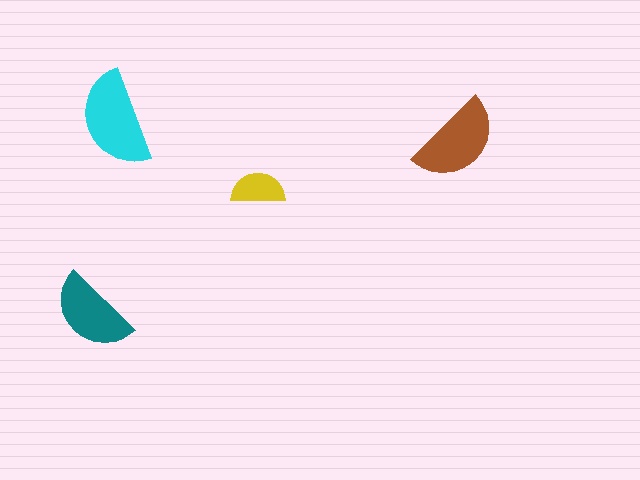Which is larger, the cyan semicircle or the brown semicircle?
The cyan one.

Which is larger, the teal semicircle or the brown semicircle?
The brown one.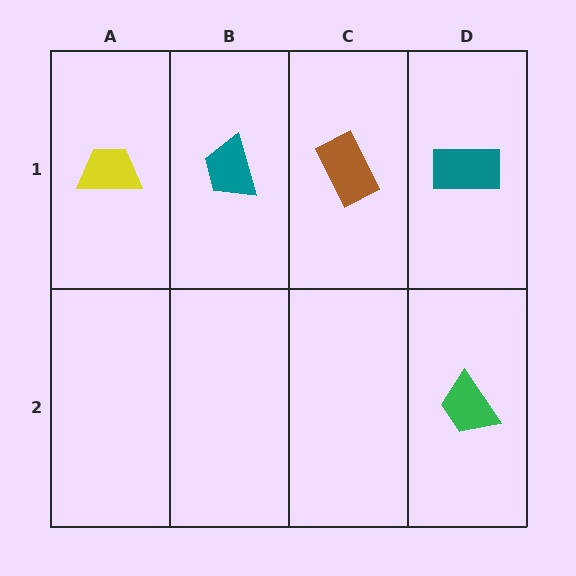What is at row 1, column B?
A teal trapezoid.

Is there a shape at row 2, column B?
No, that cell is empty.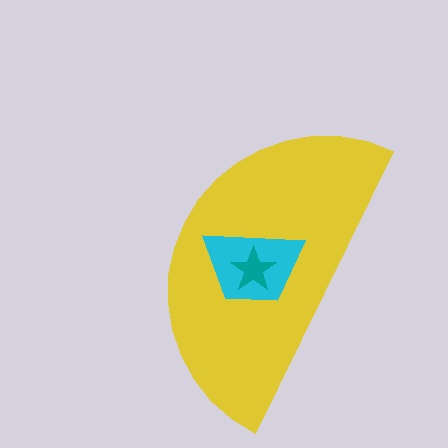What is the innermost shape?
The teal star.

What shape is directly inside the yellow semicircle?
The cyan trapezoid.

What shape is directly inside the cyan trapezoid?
The teal star.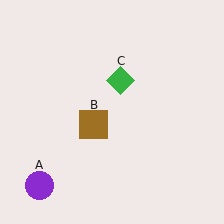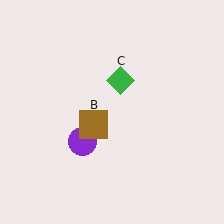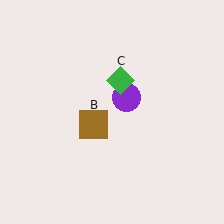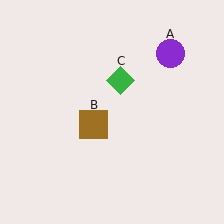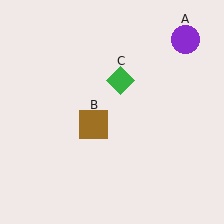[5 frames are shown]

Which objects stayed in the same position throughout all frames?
Brown square (object B) and green diamond (object C) remained stationary.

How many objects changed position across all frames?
1 object changed position: purple circle (object A).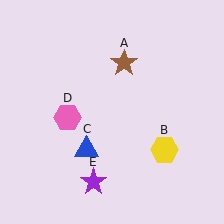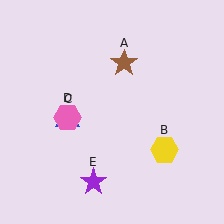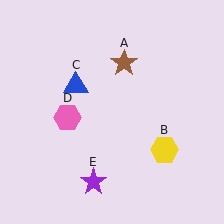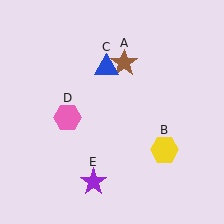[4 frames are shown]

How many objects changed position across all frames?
1 object changed position: blue triangle (object C).